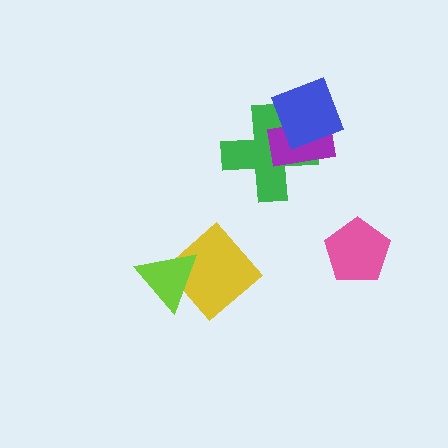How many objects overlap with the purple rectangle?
2 objects overlap with the purple rectangle.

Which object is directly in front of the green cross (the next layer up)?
The purple rectangle is directly in front of the green cross.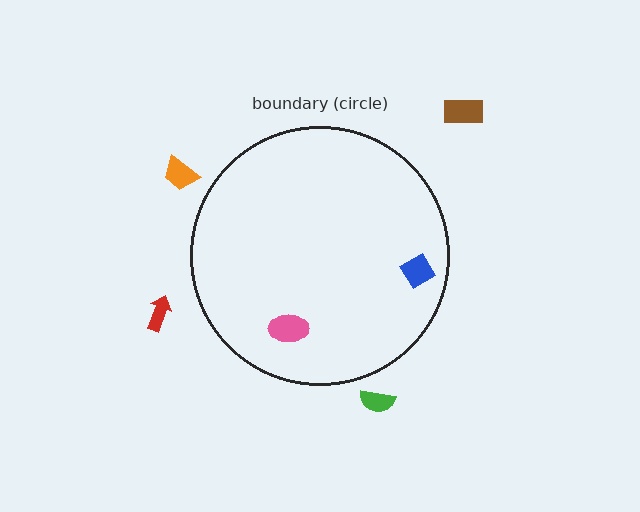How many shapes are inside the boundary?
2 inside, 4 outside.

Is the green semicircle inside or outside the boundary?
Outside.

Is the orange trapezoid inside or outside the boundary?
Outside.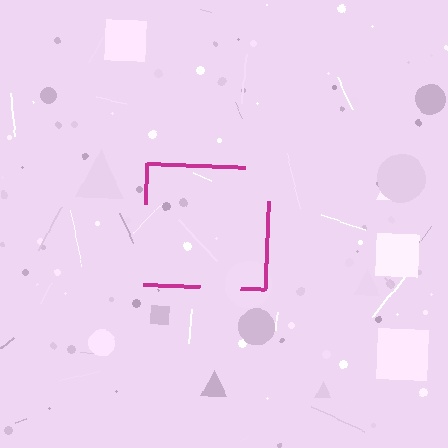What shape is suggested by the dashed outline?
The dashed outline suggests a square.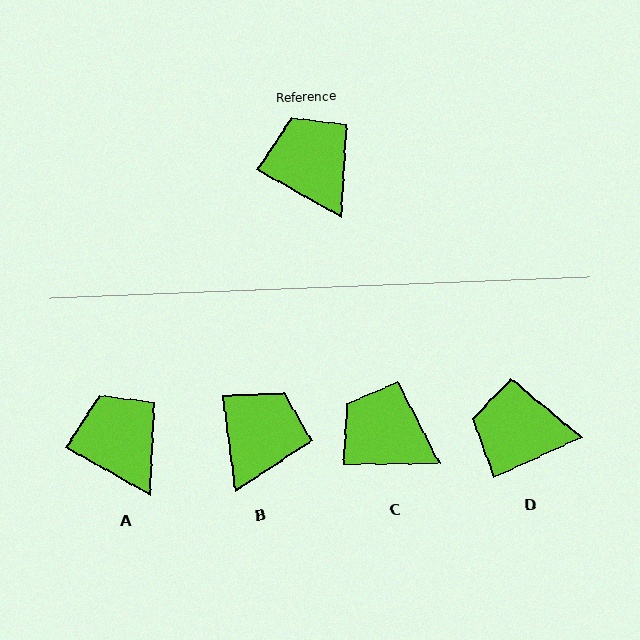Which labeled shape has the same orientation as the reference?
A.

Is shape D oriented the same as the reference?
No, it is off by about 54 degrees.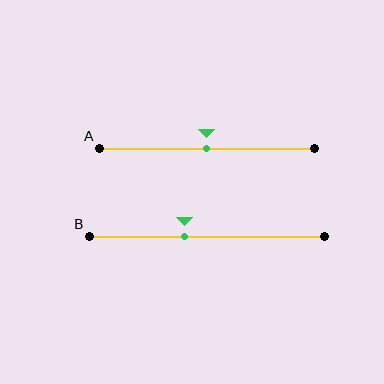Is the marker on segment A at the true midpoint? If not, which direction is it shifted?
Yes, the marker on segment A is at the true midpoint.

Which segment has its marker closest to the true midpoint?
Segment A has its marker closest to the true midpoint.